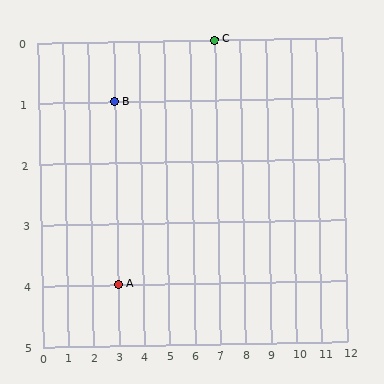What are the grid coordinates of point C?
Point C is at grid coordinates (7, 0).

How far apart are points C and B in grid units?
Points C and B are 4 columns and 1 row apart (about 4.1 grid units diagonally).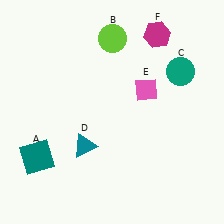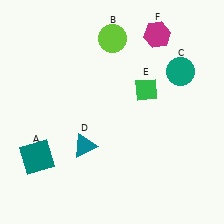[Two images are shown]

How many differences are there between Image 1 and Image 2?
There is 1 difference between the two images.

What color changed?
The diamond (E) changed from pink in Image 1 to green in Image 2.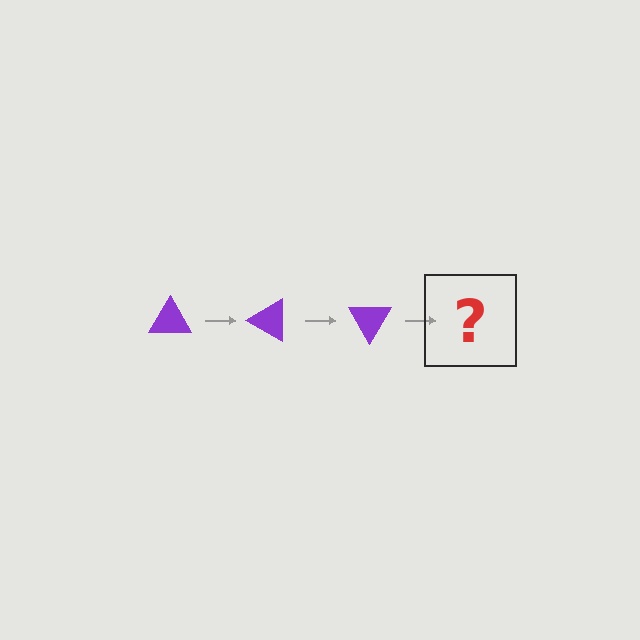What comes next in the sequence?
The next element should be a purple triangle rotated 90 degrees.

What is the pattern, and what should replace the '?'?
The pattern is that the triangle rotates 30 degrees each step. The '?' should be a purple triangle rotated 90 degrees.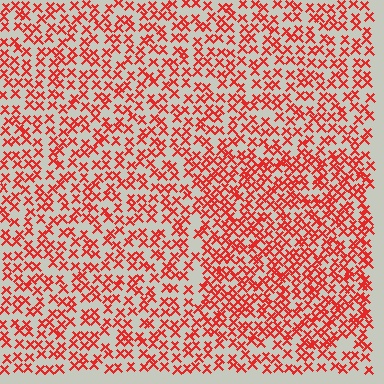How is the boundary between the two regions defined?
The boundary is defined by a change in element density (approximately 1.5x ratio). All elements are the same color, size, and shape.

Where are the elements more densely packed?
The elements are more densely packed inside the rectangle boundary.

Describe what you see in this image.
The image contains small red elements arranged at two different densities. A rectangle-shaped region is visible where the elements are more densely packed than the surrounding area.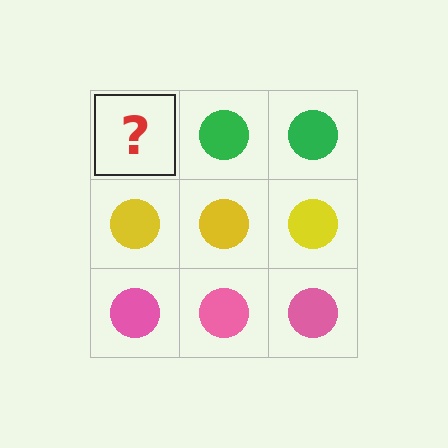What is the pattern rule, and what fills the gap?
The rule is that each row has a consistent color. The gap should be filled with a green circle.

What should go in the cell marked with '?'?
The missing cell should contain a green circle.